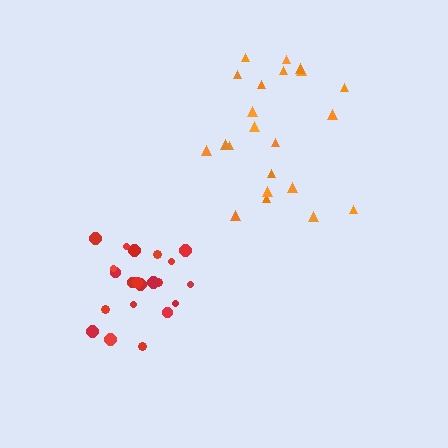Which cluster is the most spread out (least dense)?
Orange.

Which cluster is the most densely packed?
Red.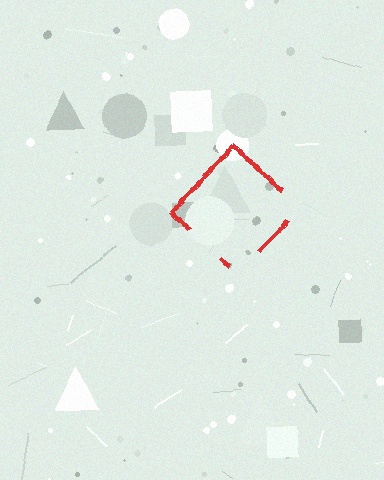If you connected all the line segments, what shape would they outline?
They would outline a diamond.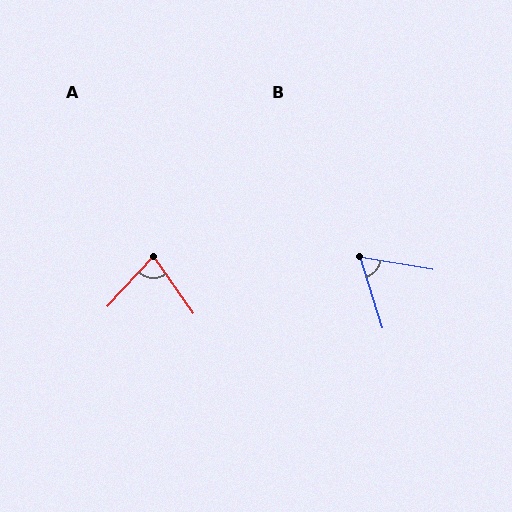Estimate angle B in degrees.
Approximately 63 degrees.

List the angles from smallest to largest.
B (63°), A (78°).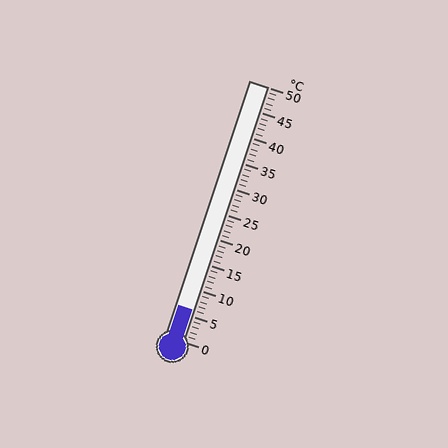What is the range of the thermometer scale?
The thermometer scale ranges from 0°C to 50°C.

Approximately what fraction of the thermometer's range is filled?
The thermometer is filled to approximately 10% of its range.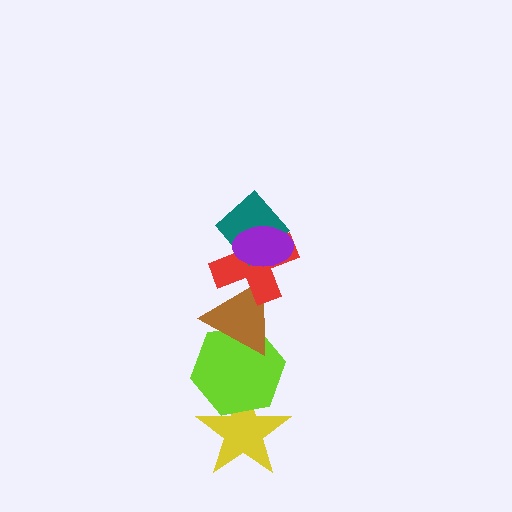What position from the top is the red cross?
The red cross is 3rd from the top.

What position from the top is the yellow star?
The yellow star is 6th from the top.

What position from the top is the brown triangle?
The brown triangle is 4th from the top.